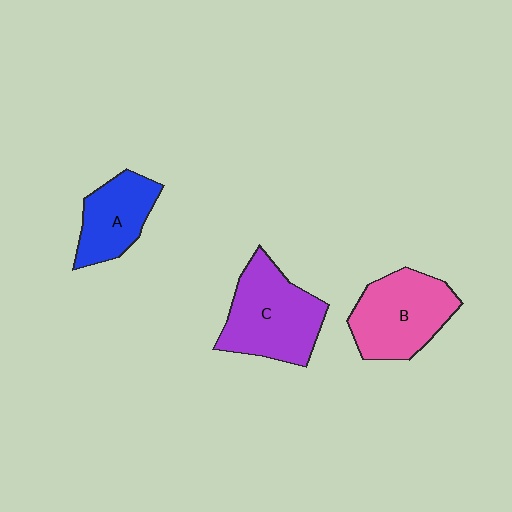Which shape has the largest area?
Shape C (purple).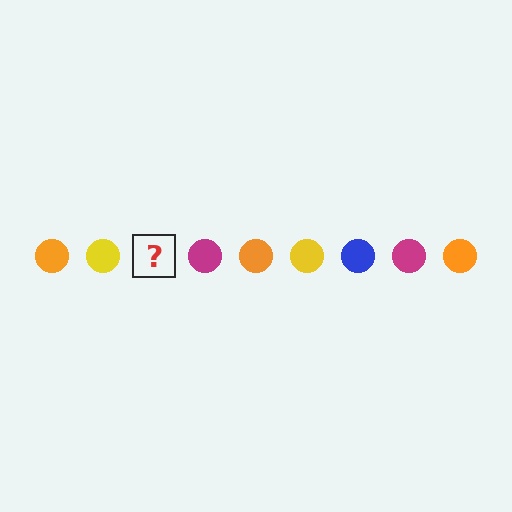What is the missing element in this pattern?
The missing element is a blue circle.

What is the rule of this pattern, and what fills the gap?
The rule is that the pattern cycles through orange, yellow, blue, magenta circles. The gap should be filled with a blue circle.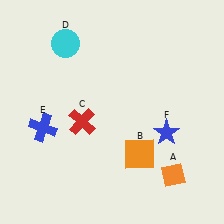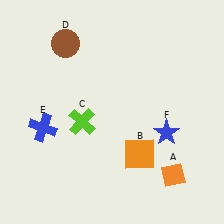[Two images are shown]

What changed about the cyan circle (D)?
In Image 1, D is cyan. In Image 2, it changed to brown.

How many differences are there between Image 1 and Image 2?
There are 2 differences between the two images.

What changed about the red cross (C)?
In Image 1, C is red. In Image 2, it changed to lime.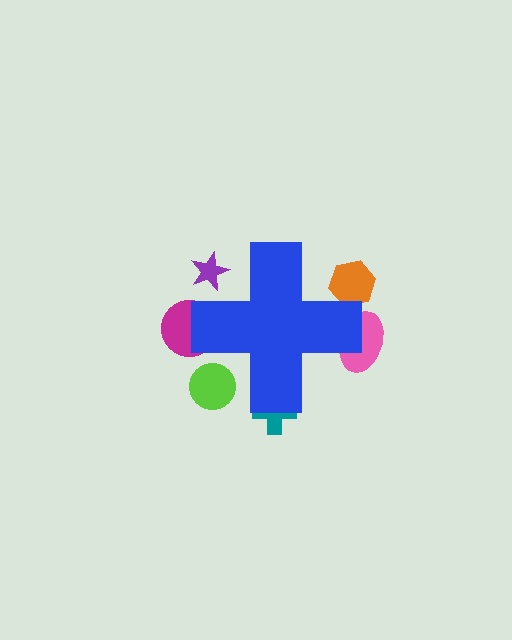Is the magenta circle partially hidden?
Yes, the magenta circle is partially hidden behind the blue cross.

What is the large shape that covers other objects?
A blue cross.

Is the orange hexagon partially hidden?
Yes, the orange hexagon is partially hidden behind the blue cross.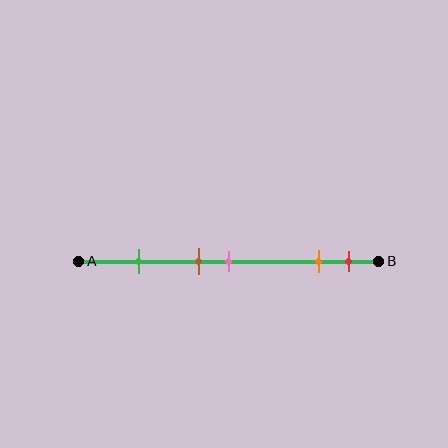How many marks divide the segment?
There are 5 marks dividing the segment.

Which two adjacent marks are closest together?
The brown and pink marks are the closest adjacent pair.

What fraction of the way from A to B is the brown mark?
The brown mark is approximately 40% (0.4) of the way from A to B.